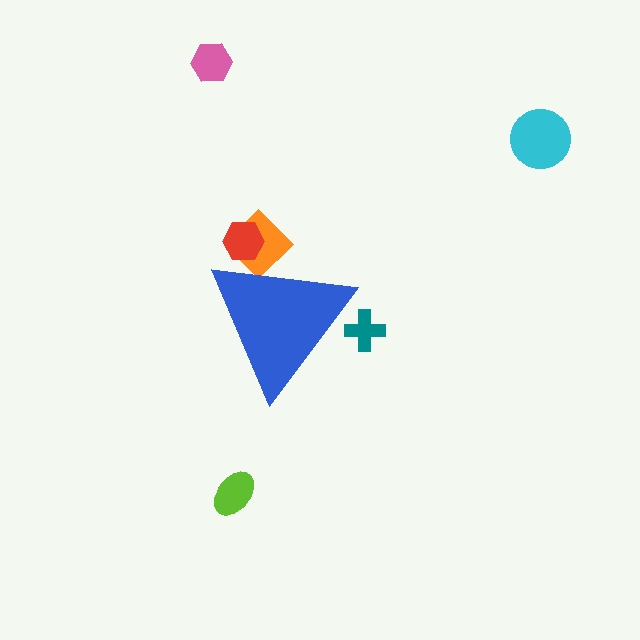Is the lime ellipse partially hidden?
No, the lime ellipse is fully visible.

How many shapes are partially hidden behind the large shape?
3 shapes are partially hidden.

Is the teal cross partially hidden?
Yes, the teal cross is partially hidden behind the blue triangle.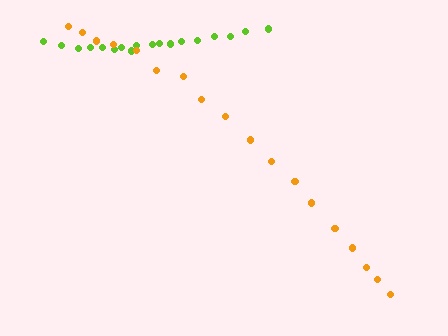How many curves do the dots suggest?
There are 2 distinct paths.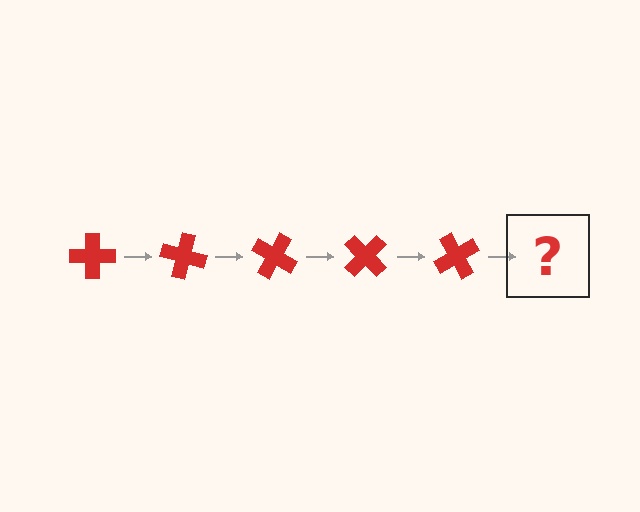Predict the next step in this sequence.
The next step is a red cross rotated 75 degrees.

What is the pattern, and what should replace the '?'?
The pattern is that the cross rotates 15 degrees each step. The '?' should be a red cross rotated 75 degrees.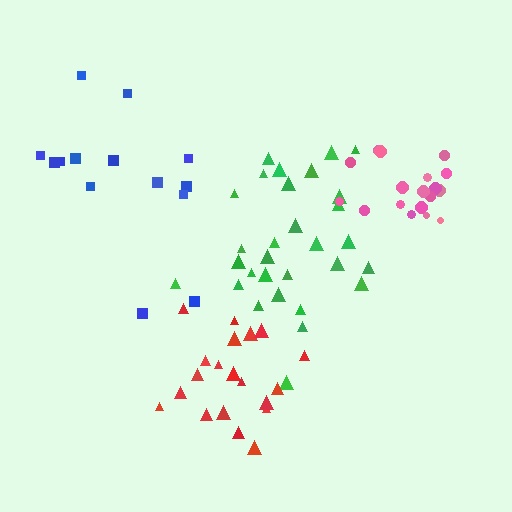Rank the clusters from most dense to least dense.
pink, red, green, blue.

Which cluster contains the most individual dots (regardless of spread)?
Green (30).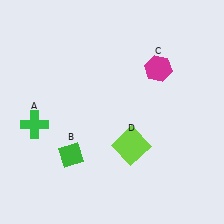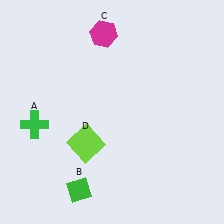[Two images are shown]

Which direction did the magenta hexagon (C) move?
The magenta hexagon (C) moved left.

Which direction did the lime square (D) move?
The lime square (D) moved left.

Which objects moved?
The objects that moved are: the green diamond (B), the magenta hexagon (C), the lime square (D).